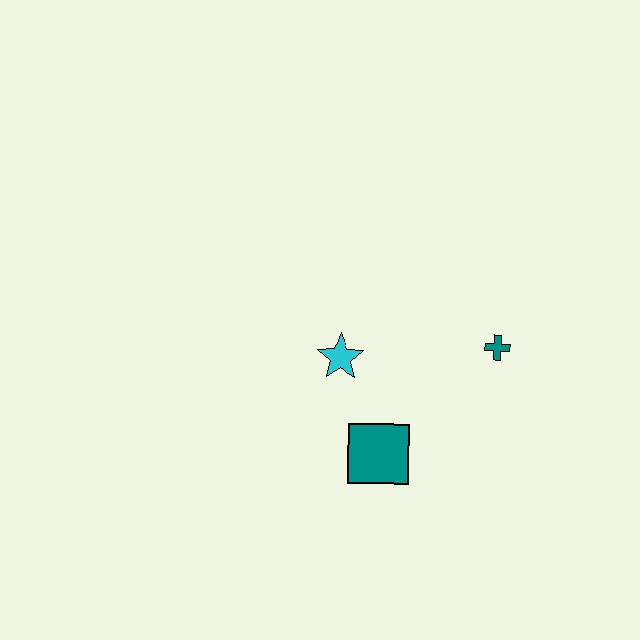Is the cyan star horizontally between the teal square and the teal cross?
No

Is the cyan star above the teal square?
Yes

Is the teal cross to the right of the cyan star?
Yes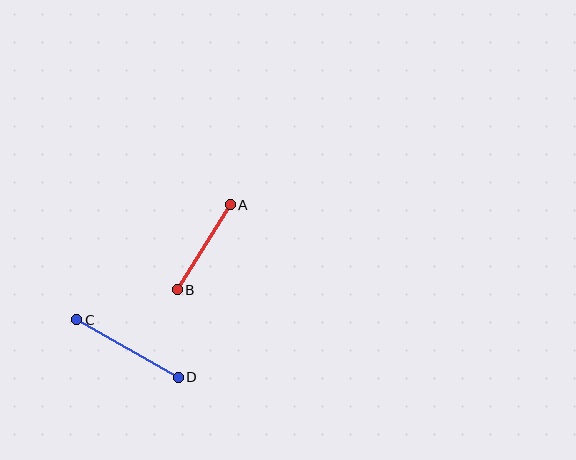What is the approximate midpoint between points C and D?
The midpoint is at approximately (127, 349) pixels.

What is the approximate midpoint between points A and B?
The midpoint is at approximately (204, 247) pixels.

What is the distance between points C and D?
The distance is approximately 117 pixels.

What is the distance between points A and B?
The distance is approximately 100 pixels.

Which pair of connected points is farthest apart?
Points C and D are farthest apart.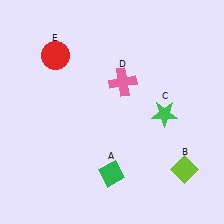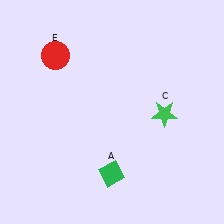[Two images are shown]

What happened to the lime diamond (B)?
The lime diamond (B) was removed in Image 2. It was in the bottom-right area of Image 1.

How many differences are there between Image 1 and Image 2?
There are 2 differences between the two images.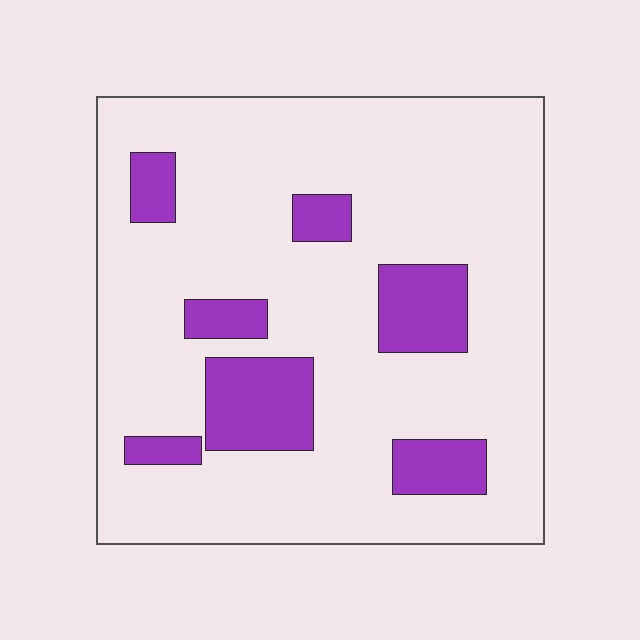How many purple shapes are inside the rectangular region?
7.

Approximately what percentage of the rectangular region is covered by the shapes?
Approximately 20%.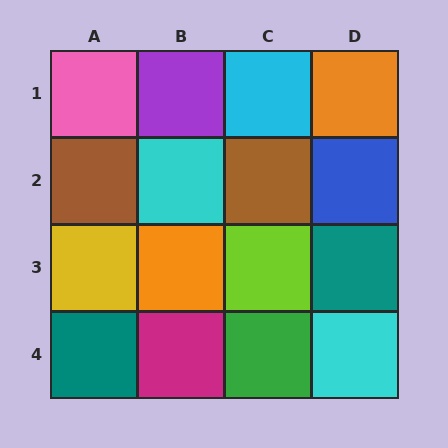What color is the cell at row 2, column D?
Blue.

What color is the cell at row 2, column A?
Brown.